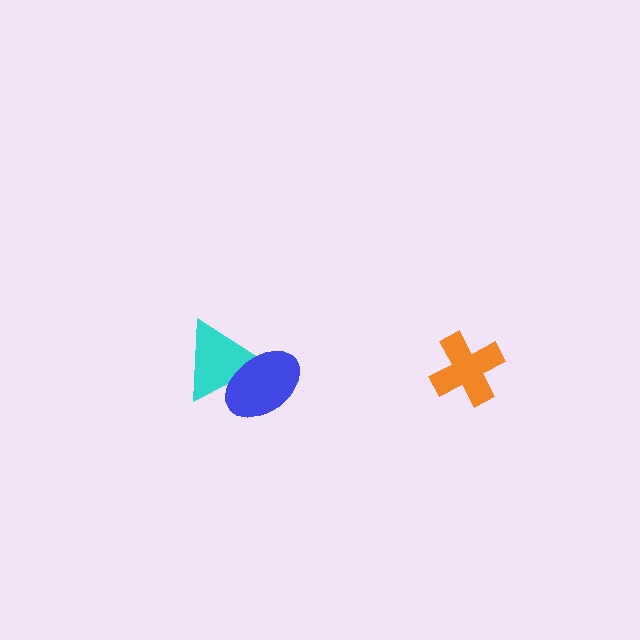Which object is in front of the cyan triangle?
The blue ellipse is in front of the cyan triangle.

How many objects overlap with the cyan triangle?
1 object overlaps with the cyan triangle.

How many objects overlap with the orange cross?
0 objects overlap with the orange cross.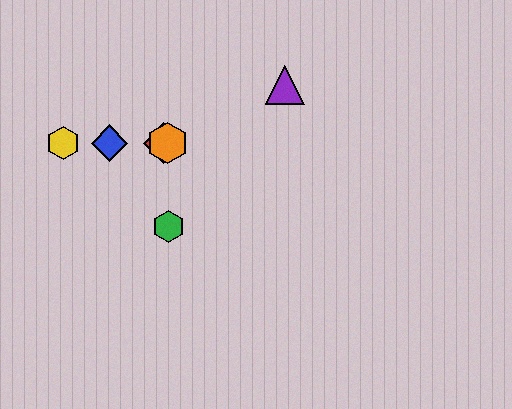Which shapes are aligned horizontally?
The red diamond, the blue diamond, the yellow hexagon, the orange hexagon are aligned horizontally.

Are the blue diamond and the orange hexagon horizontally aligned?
Yes, both are at y≈143.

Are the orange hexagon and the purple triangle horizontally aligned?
No, the orange hexagon is at y≈143 and the purple triangle is at y≈85.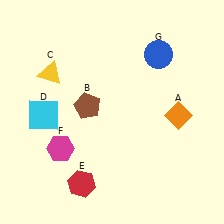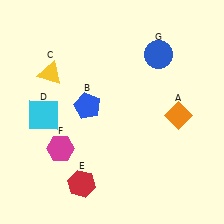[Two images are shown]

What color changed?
The pentagon (B) changed from brown in Image 1 to blue in Image 2.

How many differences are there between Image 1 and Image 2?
There is 1 difference between the two images.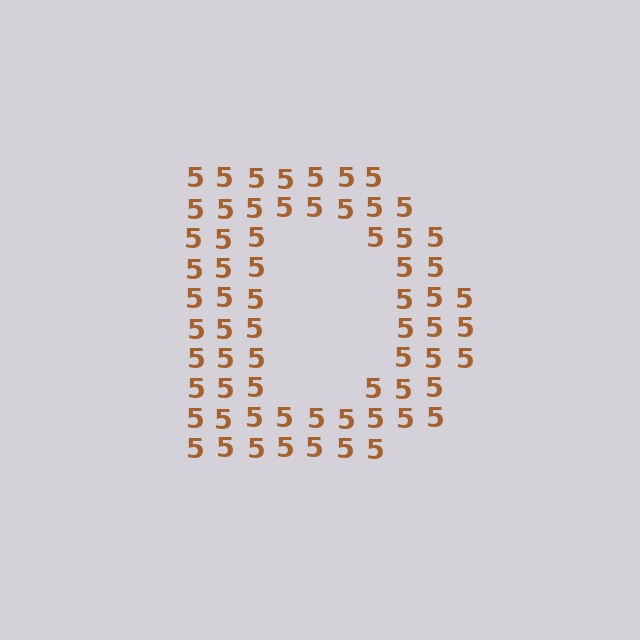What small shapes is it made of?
It is made of small digit 5's.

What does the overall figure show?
The overall figure shows the letter D.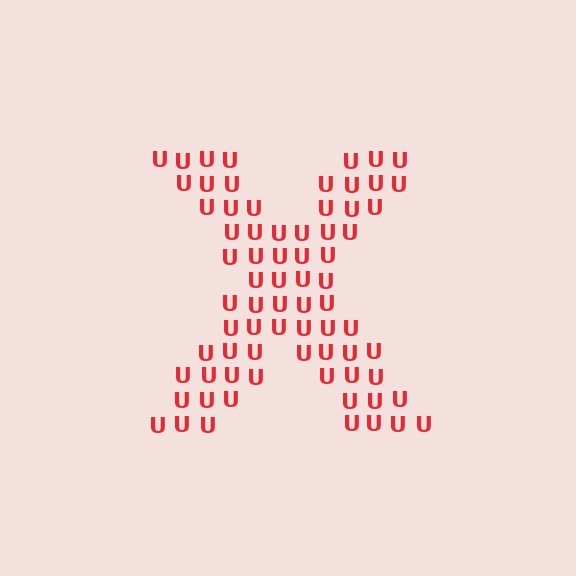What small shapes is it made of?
It is made of small letter U's.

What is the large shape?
The large shape is the letter X.